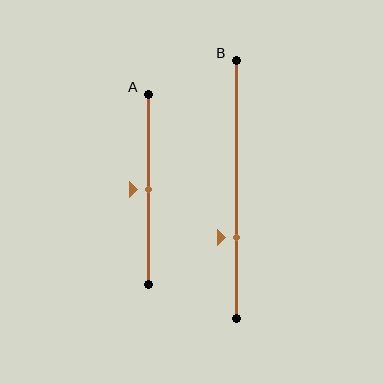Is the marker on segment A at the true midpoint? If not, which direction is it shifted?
Yes, the marker on segment A is at the true midpoint.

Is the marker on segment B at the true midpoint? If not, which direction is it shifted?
No, the marker on segment B is shifted downward by about 18% of the segment length.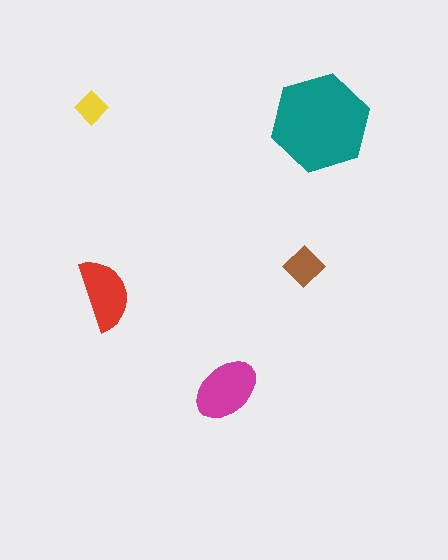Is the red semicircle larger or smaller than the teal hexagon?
Smaller.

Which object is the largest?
The teal hexagon.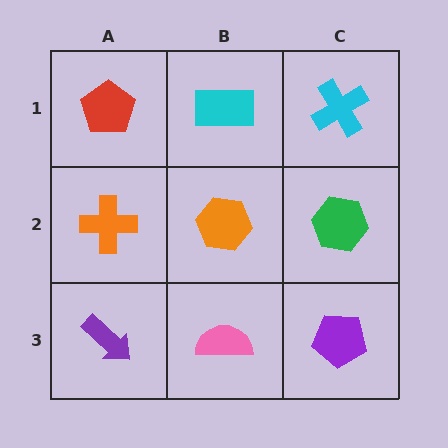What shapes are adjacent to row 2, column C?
A cyan cross (row 1, column C), a purple pentagon (row 3, column C), an orange hexagon (row 2, column B).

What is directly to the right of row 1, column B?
A cyan cross.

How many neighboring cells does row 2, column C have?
3.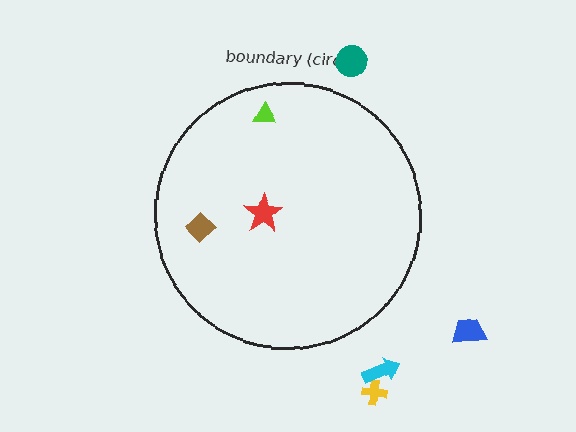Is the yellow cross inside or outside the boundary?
Outside.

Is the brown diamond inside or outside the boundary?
Inside.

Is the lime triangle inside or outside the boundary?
Inside.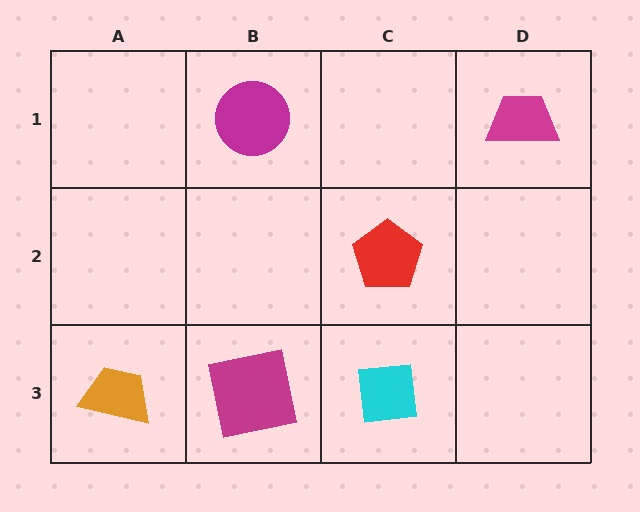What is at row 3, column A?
An orange trapezoid.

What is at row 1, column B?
A magenta circle.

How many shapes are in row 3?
3 shapes.